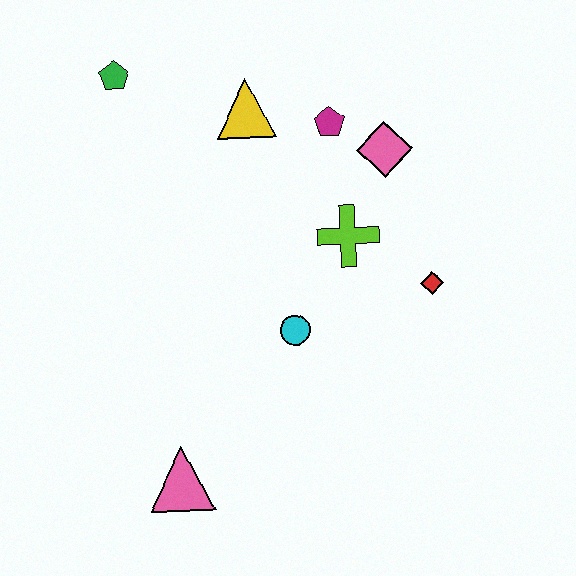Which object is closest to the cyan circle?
The lime cross is closest to the cyan circle.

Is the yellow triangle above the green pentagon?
No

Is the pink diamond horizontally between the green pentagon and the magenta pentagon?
No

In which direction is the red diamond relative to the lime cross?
The red diamond is to the right of the lime cross.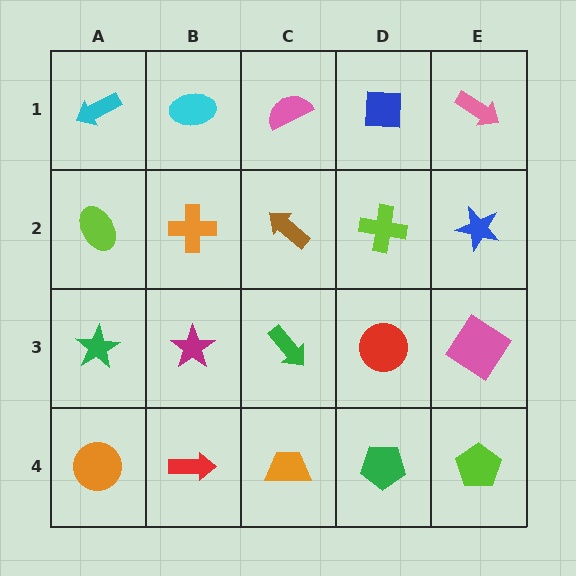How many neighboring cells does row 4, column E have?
2.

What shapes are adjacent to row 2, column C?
A pink semicircle (row 1, column C), a green arrow (row 3, column C), an orange cross (row 2, column B), a lime cross (row 2, column D).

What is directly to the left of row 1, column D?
A pink semicircle.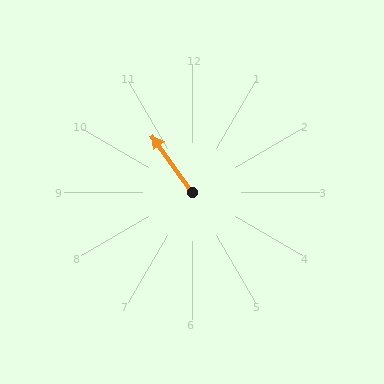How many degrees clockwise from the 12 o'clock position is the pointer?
Approximately 324 degrees.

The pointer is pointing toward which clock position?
Roughly 11 o'clock.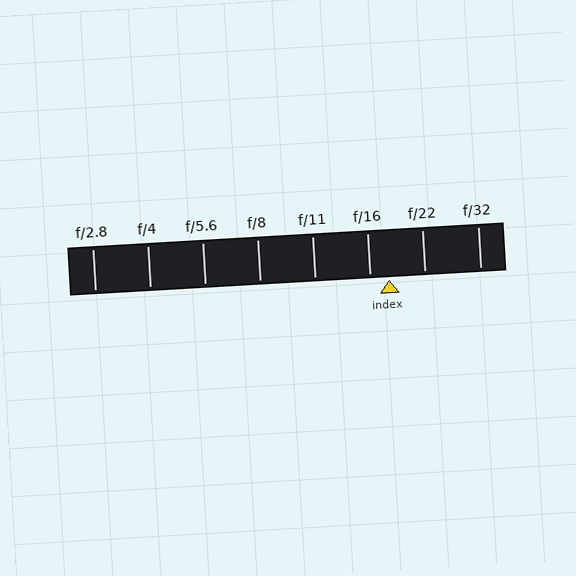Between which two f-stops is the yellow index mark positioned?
The index mark is between f/16 and f/22.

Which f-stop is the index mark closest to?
The index mark is closest to f/16.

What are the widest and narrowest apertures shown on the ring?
The widest aperture shown is f/2.8 and the narrowest is f/32.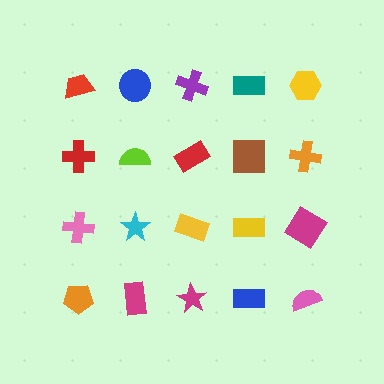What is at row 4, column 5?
A pink semicircle.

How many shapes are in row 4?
5 shapes.